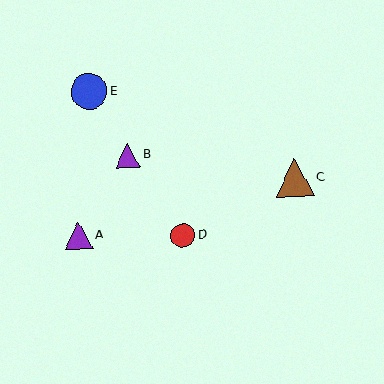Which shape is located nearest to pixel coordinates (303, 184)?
The brown triangle (labeled C) at (295, 178) is nearest to that location.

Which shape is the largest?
The brown triangle (labeled C) is the largest.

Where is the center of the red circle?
The center of the red circle is at (183, 236).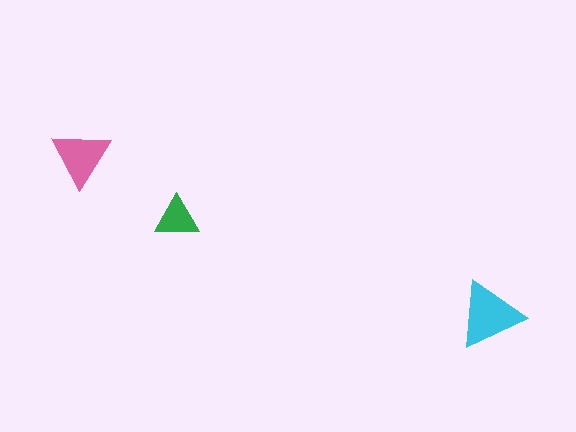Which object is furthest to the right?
The cyan triangle is rightmost.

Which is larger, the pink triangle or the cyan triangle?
The cyan one.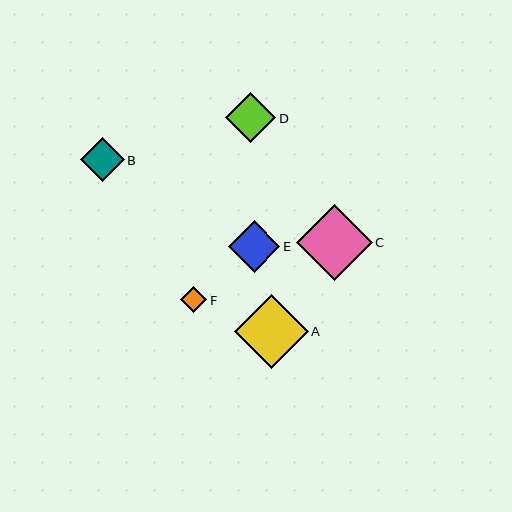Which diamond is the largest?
Diamond C is the largest with a size of approximately 76 pixels.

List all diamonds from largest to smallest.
From largest to smallest: C, A, E, D, B, F.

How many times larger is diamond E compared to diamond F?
Diamond E is approximately 1.9 times the size of diamond F.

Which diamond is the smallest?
Diamond F is the smallest with a size of approximately 27 pixels.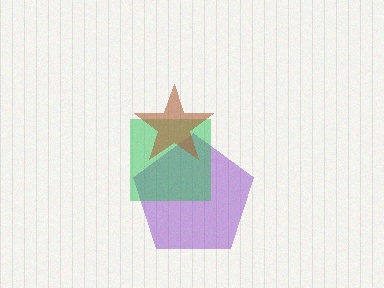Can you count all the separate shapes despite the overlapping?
Yes, there are 3 separate shapes.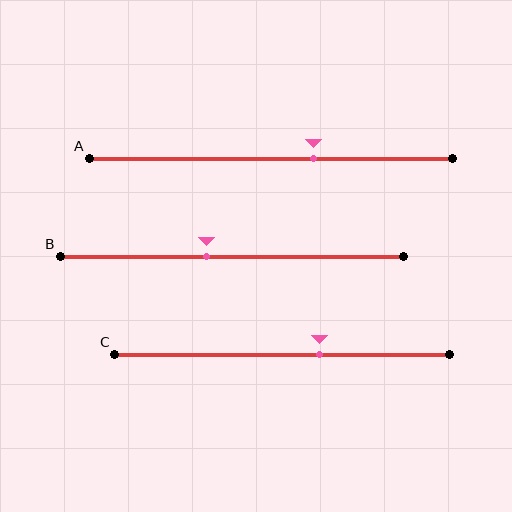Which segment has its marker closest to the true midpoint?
Segment B has its marker closest to the true midpoint.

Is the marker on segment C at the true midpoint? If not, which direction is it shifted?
No, the marker on segment C is shifted to the right by about 11% of the segment length.